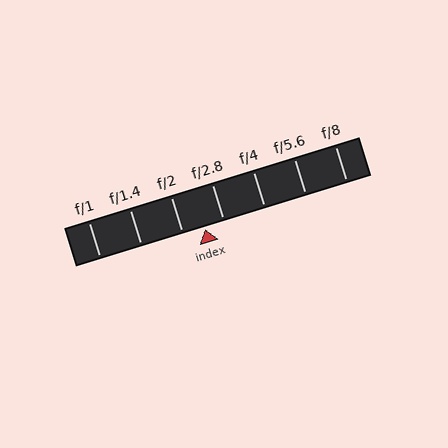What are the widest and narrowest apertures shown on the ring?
The widest aperture shown is f/1 and the narrowest is f/8.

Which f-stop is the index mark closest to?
The index mark is closest to f/2.8.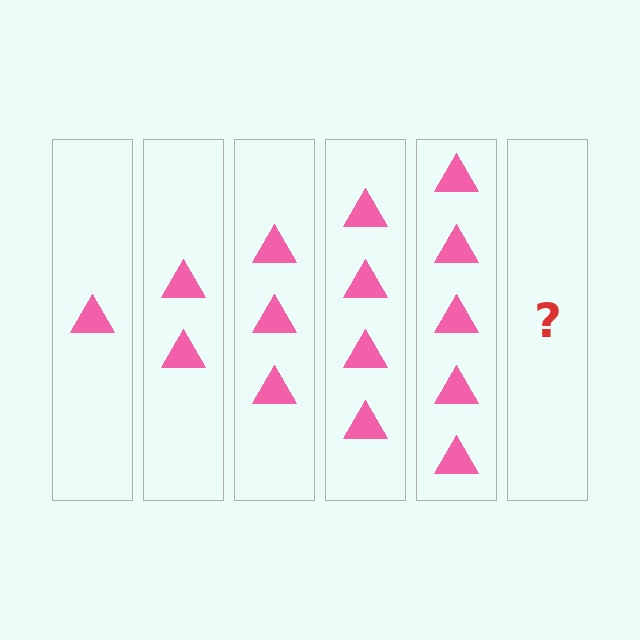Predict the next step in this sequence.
The next step is 6 triangles.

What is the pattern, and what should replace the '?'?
The pattern is that each step adds one more triangle. The '?' should be 6 triangles.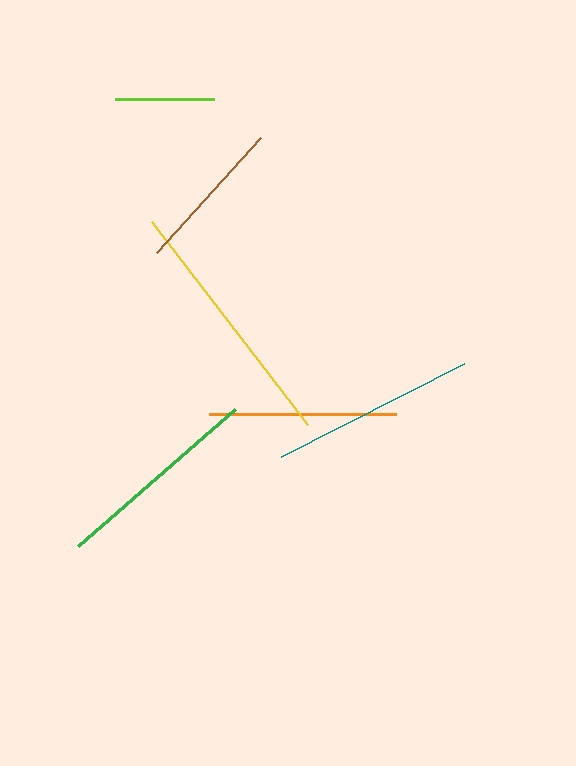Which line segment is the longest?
The yellow line is the longest at approximately 256 pixels.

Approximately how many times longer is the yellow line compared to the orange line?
The yellow line is approximately 1.4 times the length of the orange line.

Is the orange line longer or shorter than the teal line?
The teal line is longer than the orange line.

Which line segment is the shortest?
The lime line is the shortest at approximately 100 pixels.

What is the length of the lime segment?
The lime segment is approximately 100 pixels long.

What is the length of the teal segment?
The teal segment is approximately 205 pixels long.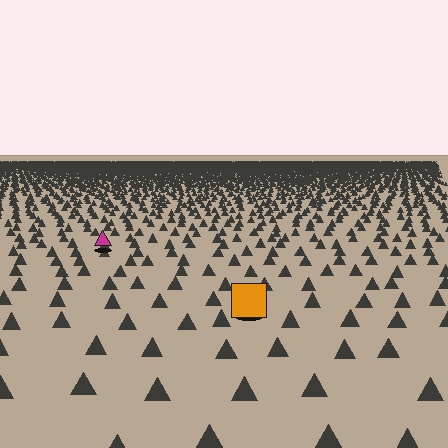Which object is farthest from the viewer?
The magenta triangle is farthest from the viewer. It appears smaller and the ground texture around it is denser.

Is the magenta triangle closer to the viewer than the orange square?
No. The orange square is closer — you can tell from the texture gradient: the ground texture is coarser near it.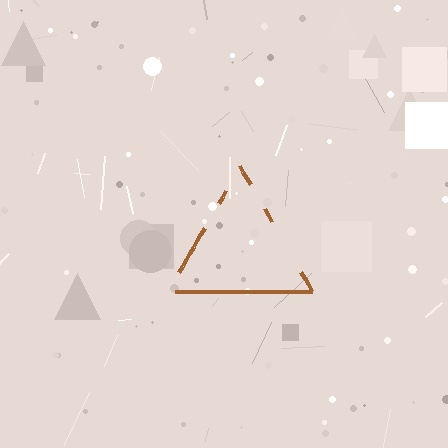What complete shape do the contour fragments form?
The contour fragments form a triangle.